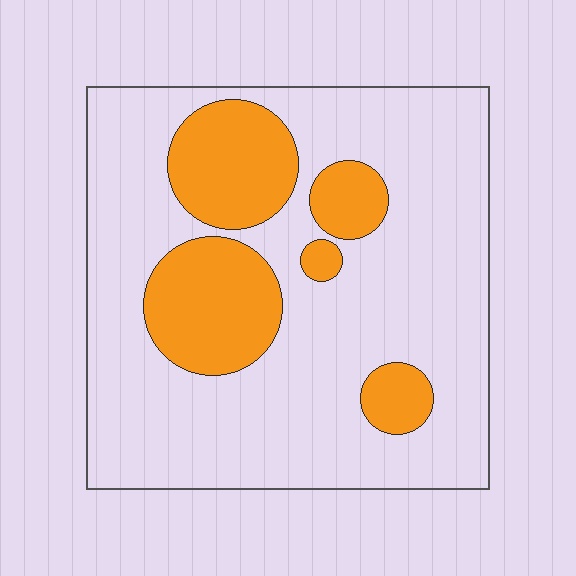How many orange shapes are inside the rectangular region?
5.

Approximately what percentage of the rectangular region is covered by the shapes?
Approximately 25%.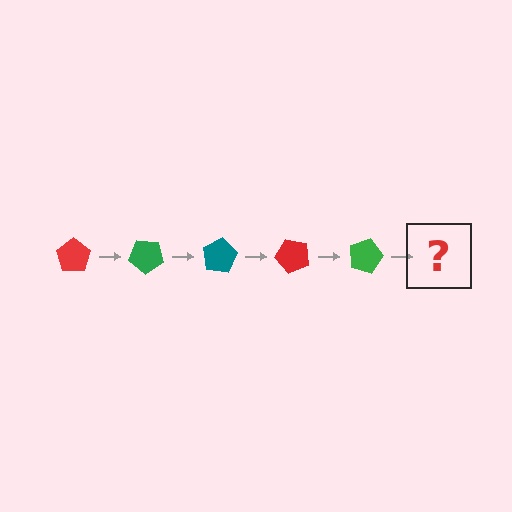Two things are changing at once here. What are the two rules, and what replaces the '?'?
The two rules are that it rotates 40 degrees each step and the color cycles through red, green, and teal. The '?' should be a teal pentagon, rotated 200 degrees from the start.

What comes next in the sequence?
The next element should be a teal pentagon, rotated 200 degrees from the start.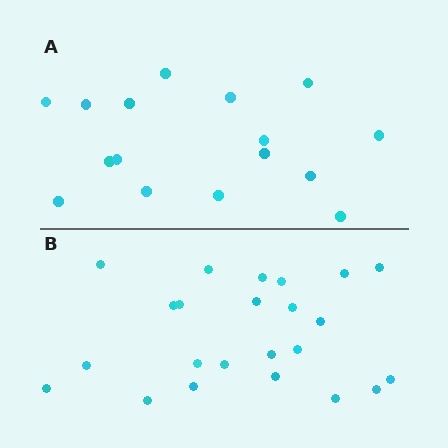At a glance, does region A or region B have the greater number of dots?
Region B (the bottom region) has more dots.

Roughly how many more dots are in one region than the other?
Region B has roughly 8 or so more dots than region A.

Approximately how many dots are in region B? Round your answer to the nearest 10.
About 20 dots. (The exact count is 23, which rounds to 20.)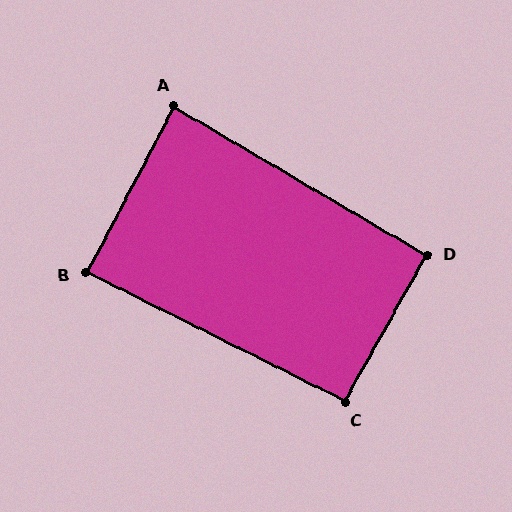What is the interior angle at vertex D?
Approximately 91 degrees (approximately right).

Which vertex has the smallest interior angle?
A, at approximately 87 degrees.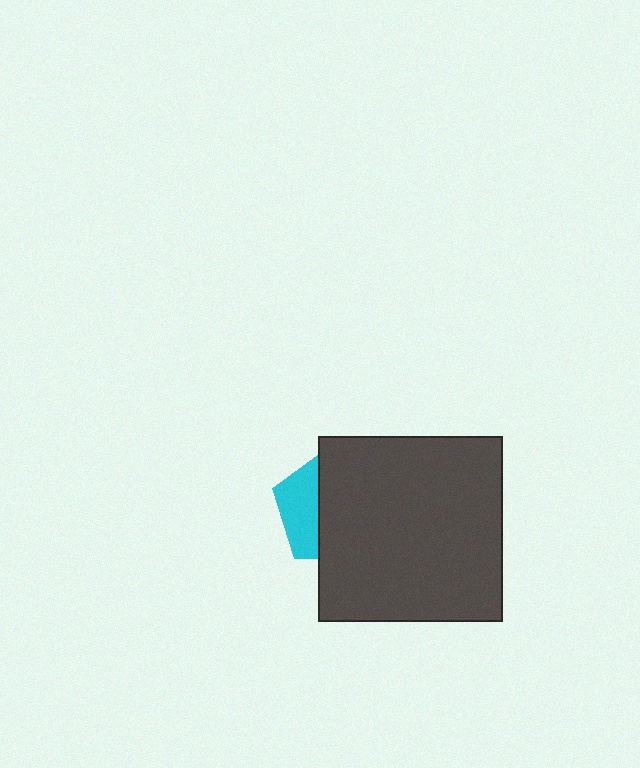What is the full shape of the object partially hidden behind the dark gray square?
The partially hidden object is a cyan pentagon.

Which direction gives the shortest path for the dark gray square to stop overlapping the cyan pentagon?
Moving right gives the shortest separation.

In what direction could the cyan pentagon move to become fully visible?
The cyan pentagon could move left. That would shift it out from behind the dark gray square entirely.